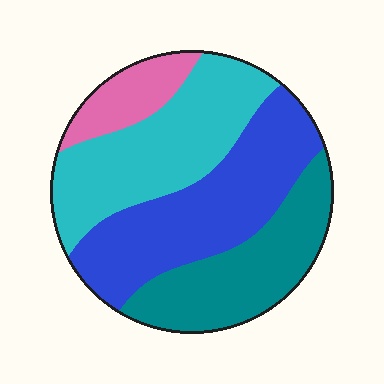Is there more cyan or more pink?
Cyan.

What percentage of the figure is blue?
Blue covers around 35% of the figure.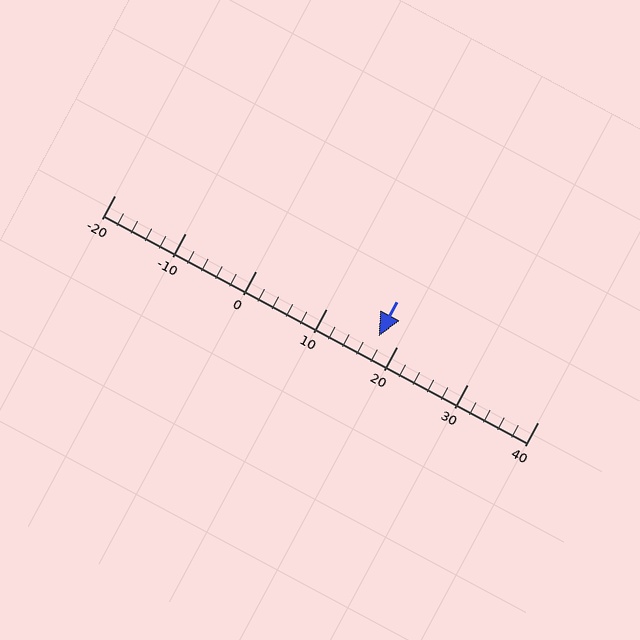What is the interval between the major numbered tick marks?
The major tick marks are spaced 10 units apart.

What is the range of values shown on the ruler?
The ruler shows values from -20 to 40.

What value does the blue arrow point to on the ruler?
The blue arrow points to approximately 17.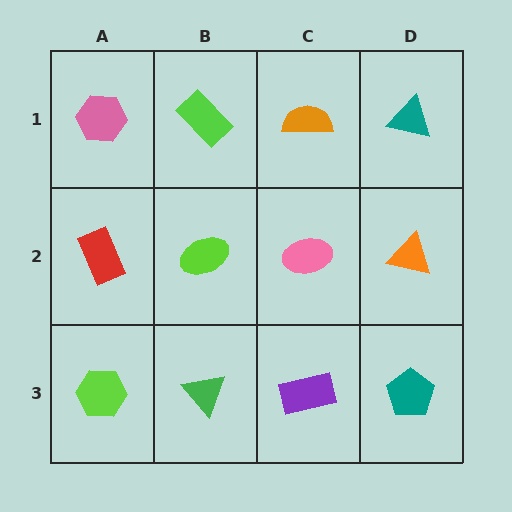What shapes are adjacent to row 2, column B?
A lime rectangle (row 1, column B), a green triangle (row 3, column B), a red rectangle (row 2, column A), a pink ellipse (row 2, column C).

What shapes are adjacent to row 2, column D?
A teal triangle (row 1, column D), a teal pentagon (row 3, column D), a pink ellipse (row 2, column C).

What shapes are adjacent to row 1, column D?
An orange triangle (row 2, column D), an orange semicircle (row 1, column C).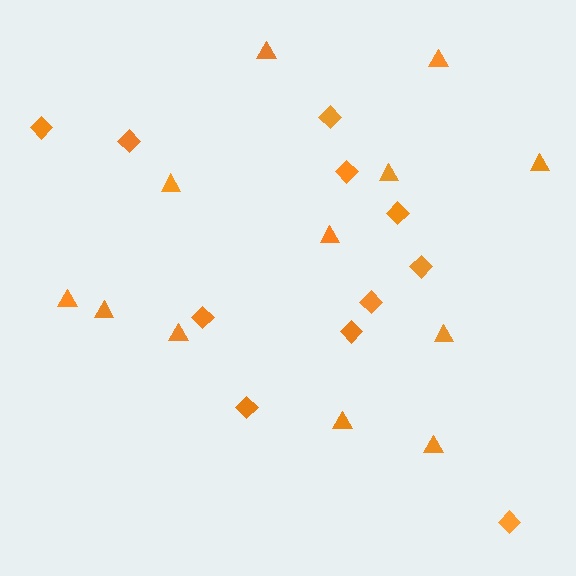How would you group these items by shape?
There are 2 groups: one group of triangles (12) and one group of diamonds (11).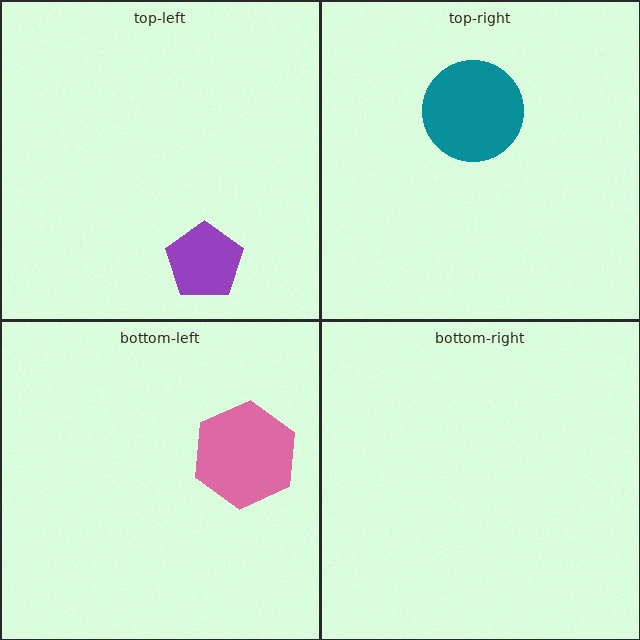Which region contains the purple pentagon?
The top-left region.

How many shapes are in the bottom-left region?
1.